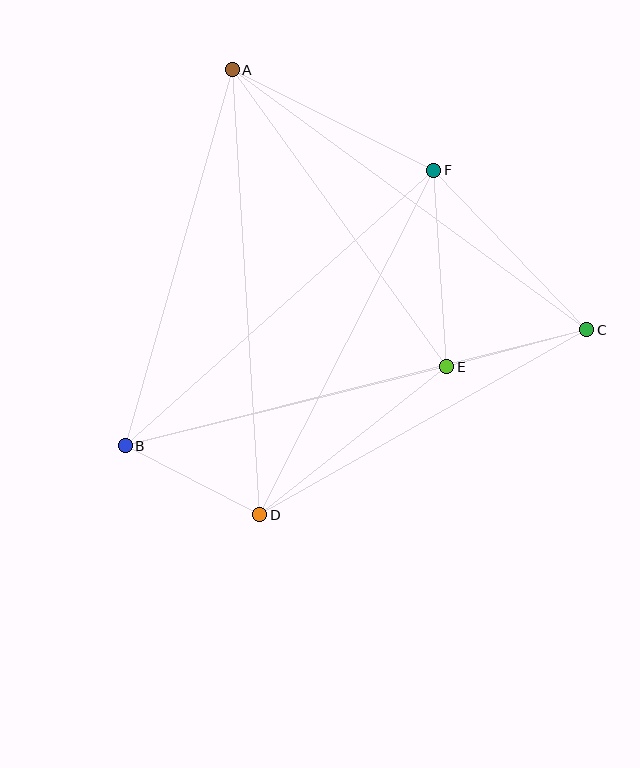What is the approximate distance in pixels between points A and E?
The distance between A and E is approximately 366 pixels.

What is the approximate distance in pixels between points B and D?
The distance between B and D is approximately 151 pixels.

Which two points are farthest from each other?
Points B and C are farthest from each other.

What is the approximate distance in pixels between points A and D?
The distance between A and D is approximately 446 pixels.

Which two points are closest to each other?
Points C and E are closest to each other.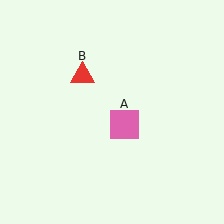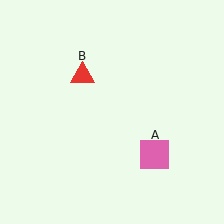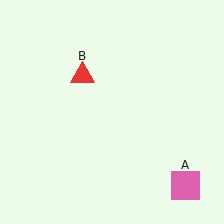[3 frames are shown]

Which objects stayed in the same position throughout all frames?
Red triangle (object B) remained stationary.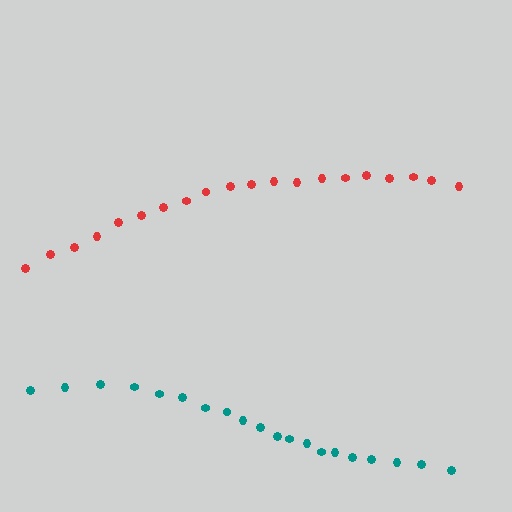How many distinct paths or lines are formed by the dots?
There are 2 distinct paths.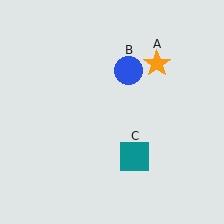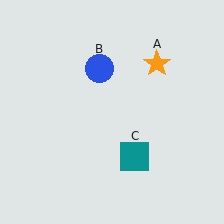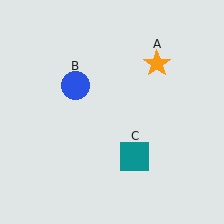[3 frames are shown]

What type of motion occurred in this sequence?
The blue circle (object B) rotated counterclockwise around the center of the scene.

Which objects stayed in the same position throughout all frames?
Orange star (object A) and teal square (object C) remained stationary.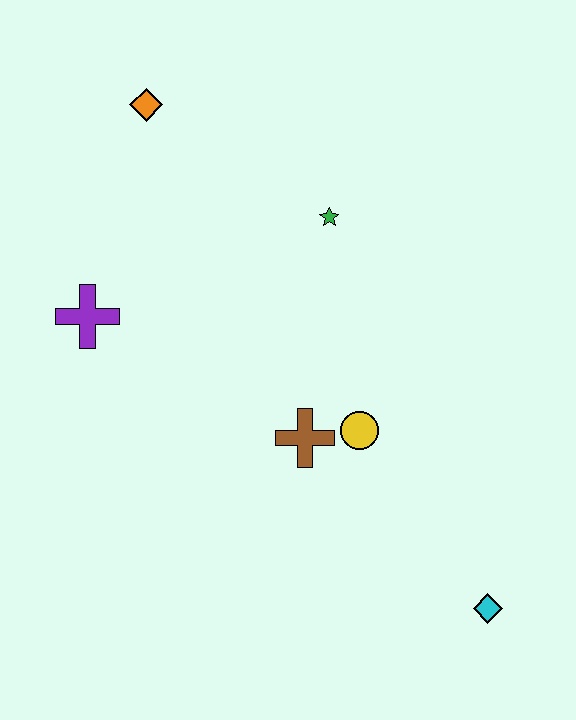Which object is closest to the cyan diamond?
The yellow circle is closest to the cyan diamond.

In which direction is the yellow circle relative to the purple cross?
The yellow circle is to the right of the purple cross.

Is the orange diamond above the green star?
Yes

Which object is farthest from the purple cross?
The cyan diamond is farthest from the purple cross.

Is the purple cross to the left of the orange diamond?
Yes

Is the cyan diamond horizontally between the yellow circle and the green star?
No